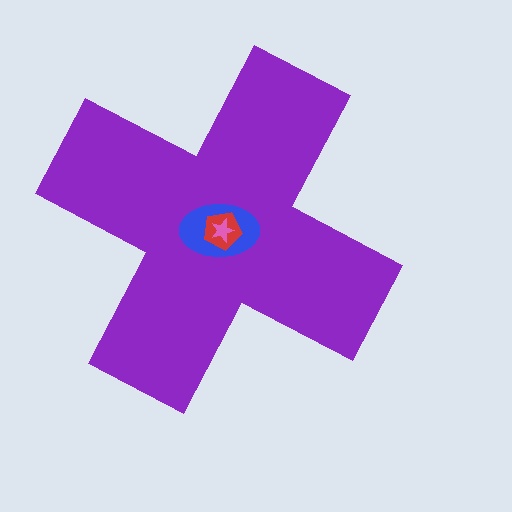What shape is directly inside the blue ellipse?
The red pentagon.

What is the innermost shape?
The pink star.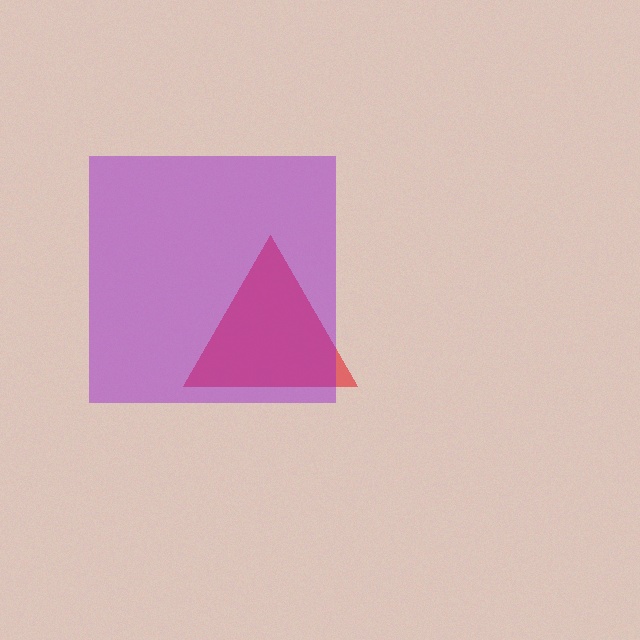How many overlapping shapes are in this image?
There are 2 overlapping shapes in the image.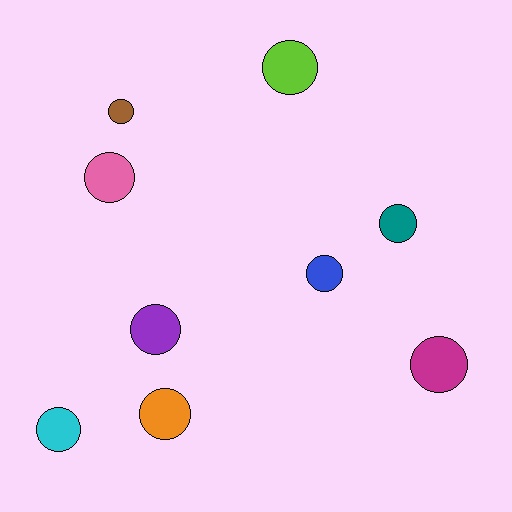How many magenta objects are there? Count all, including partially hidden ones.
There is 1 magenta object.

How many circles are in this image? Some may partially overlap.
There are 9 circles.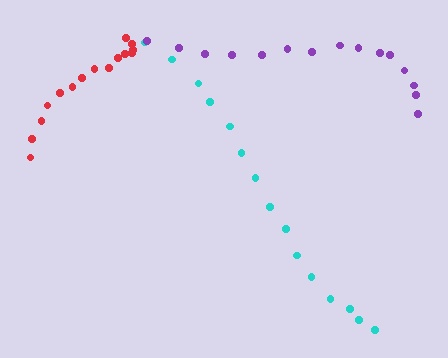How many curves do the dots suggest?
There are 3 distinct paths.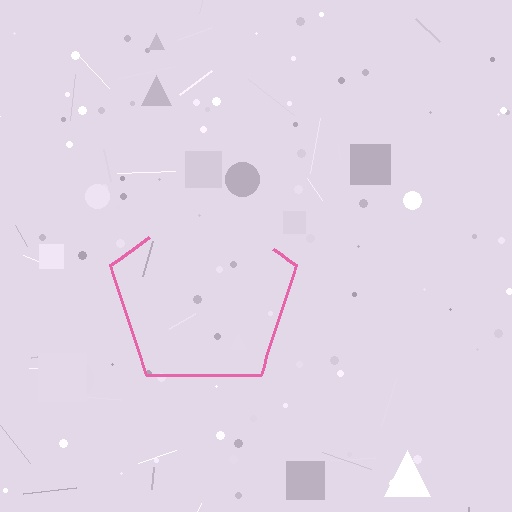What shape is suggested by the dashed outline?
The dashed outline suggests a pentagon.